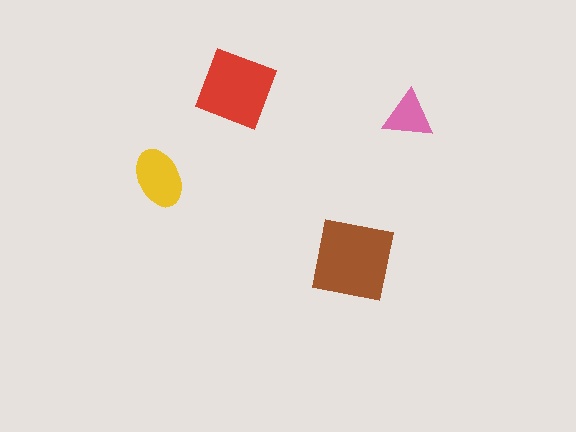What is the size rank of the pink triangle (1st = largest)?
4th.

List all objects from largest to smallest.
The brown square, the red diamond, the yellow ellipse, the pink triangle.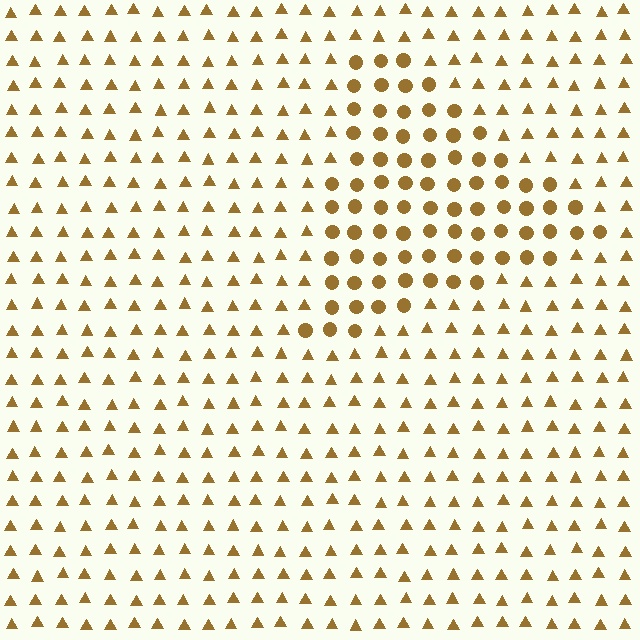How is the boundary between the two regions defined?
The boundary is defined by a change in element shape: circles inside vs. triangles outside. All elements share the same color and spacing.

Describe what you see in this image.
The image is filled with small brown elements arranged in a uniform grid. A triangle-shaped region contains circles, while the surrounding area contains triangles. The boundary is defined purely by the change in element shape.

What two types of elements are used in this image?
The image uses circles inside the triangle region and triangles outside it.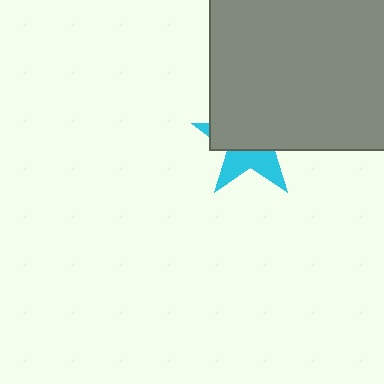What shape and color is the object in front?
The object in front is a gray square.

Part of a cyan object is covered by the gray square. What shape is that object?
It is a star.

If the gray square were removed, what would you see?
You would see the complete cyan star.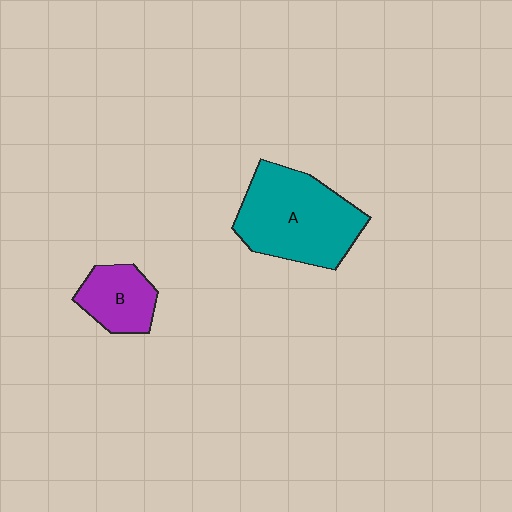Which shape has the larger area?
Shape A (teal).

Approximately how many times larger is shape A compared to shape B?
Approximately 2.2 times.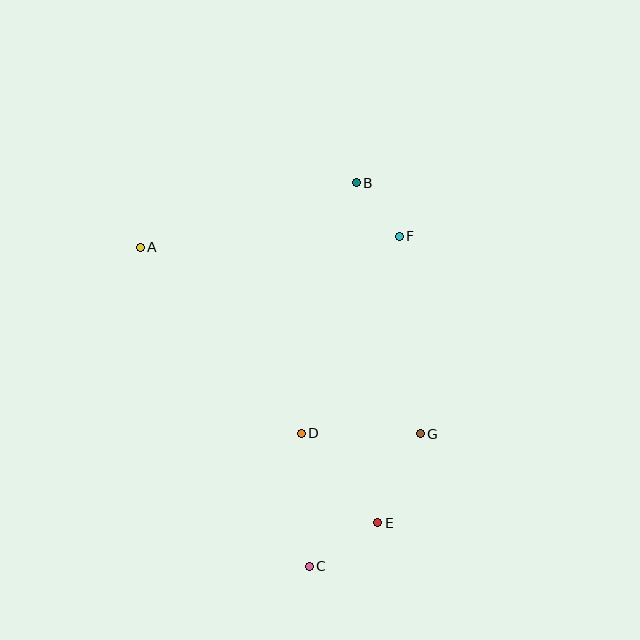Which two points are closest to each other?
Points B and F are closest to each other.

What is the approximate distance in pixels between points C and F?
The distance between C and F is approximately 342 pixels.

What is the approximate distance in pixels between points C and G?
The distance between C and G is approximately 173 pixels.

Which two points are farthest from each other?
Points B and C are farthest from each other.